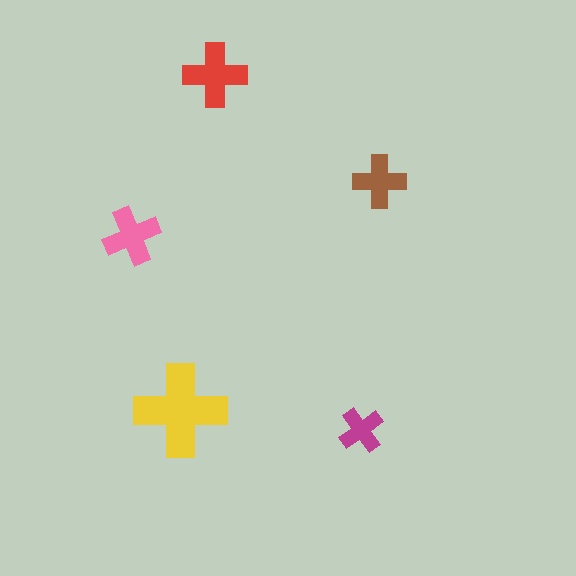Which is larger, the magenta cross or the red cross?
The red one.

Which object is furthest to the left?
The pink cross is leftmost.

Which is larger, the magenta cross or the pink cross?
The pink one.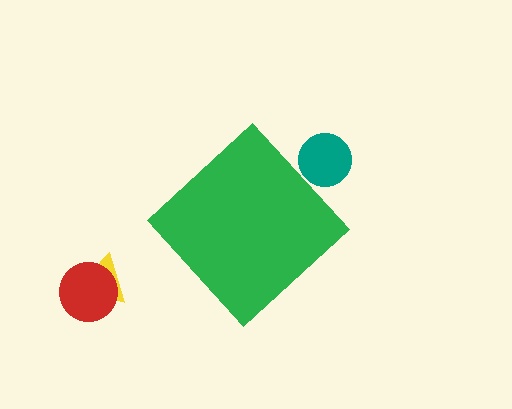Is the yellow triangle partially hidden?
No, the yellow triangle is fully visible.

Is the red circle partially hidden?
No, the red circle is fully visible.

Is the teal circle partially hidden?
Yes, the teal circle is partially hidden behind the green diamond.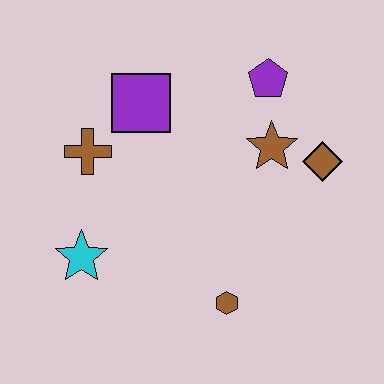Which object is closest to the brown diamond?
The brown star is closest to the brown diamond.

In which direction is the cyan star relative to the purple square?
The cyan star is below the purple square.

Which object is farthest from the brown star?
The cyan star is farthest from the brown star.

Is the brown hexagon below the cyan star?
Yes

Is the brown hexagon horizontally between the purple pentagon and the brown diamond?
No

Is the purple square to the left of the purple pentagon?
Yes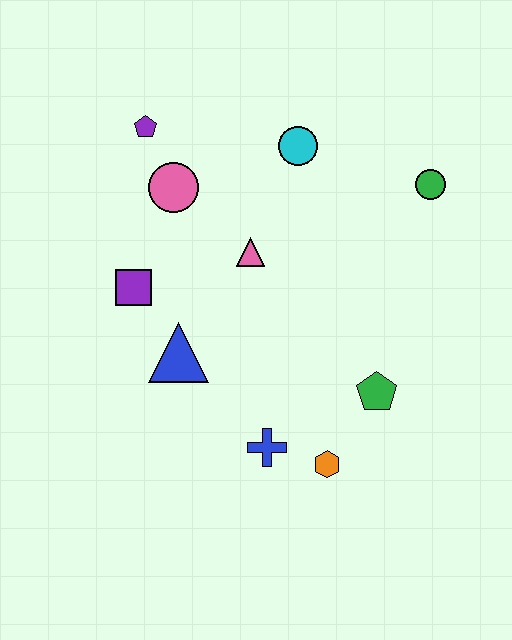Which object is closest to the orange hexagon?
The blue cross is closest to the orange hexagon.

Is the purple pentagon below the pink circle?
No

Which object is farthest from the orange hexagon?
The purple pentagon is farthest from the orange hexagon.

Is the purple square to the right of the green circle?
No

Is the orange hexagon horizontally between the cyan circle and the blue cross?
No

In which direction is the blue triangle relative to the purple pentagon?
The blue triangle is below the purple pentagon.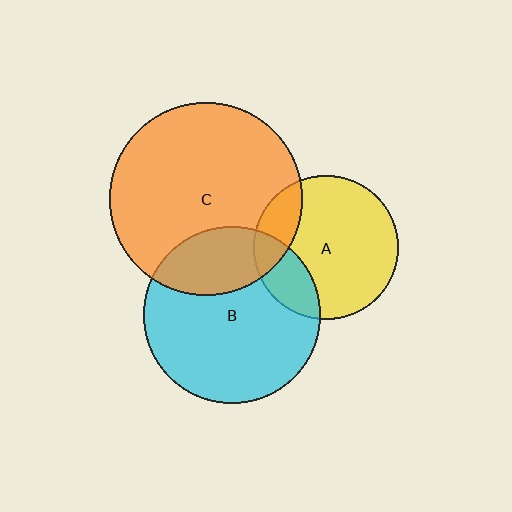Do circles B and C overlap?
Yes.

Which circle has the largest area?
Circle C (orange).